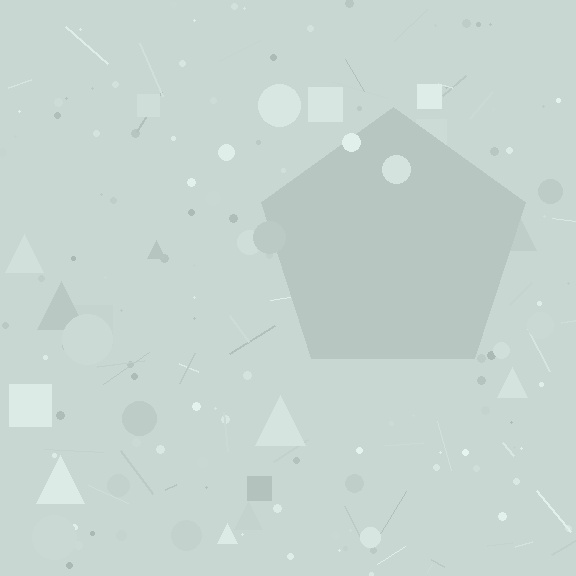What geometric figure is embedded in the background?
A pentagon is embedded in the background.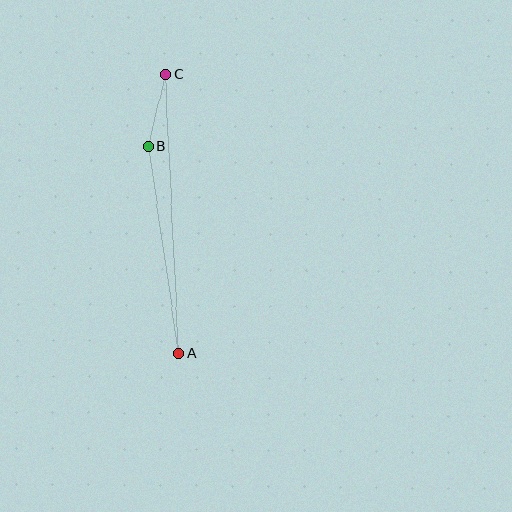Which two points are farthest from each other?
Points A and C are farthest from each other.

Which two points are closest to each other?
Points B and C are closest to each other.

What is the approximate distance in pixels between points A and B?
The distance between A and B is approximately 210 pixels.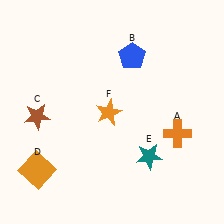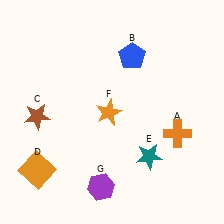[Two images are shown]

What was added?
A purple hexagon (G) was added in Image 2.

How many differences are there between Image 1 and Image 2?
There is 1 difference between the two images.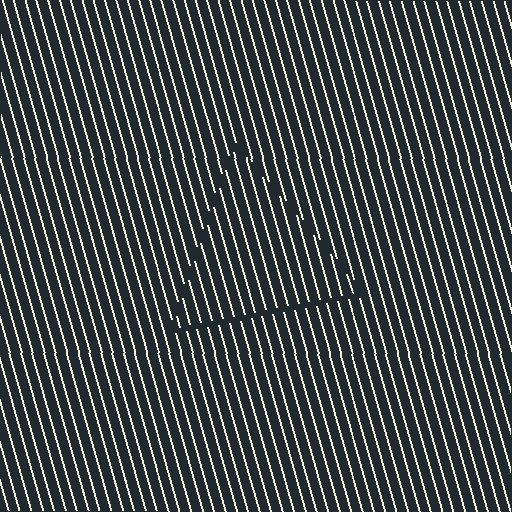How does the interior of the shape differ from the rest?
The interior of the shape contains the same grating, shifted by half a period — the contour is defined by the phase discontinuity where line-ends from the inner and outer gratings abut.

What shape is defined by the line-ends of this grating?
An illusory triangle. The interior of the shape contains the same grating, shifted by half a period — the contour is defined by the phase discontinuity where line-ends from the inner and outer gratings abut.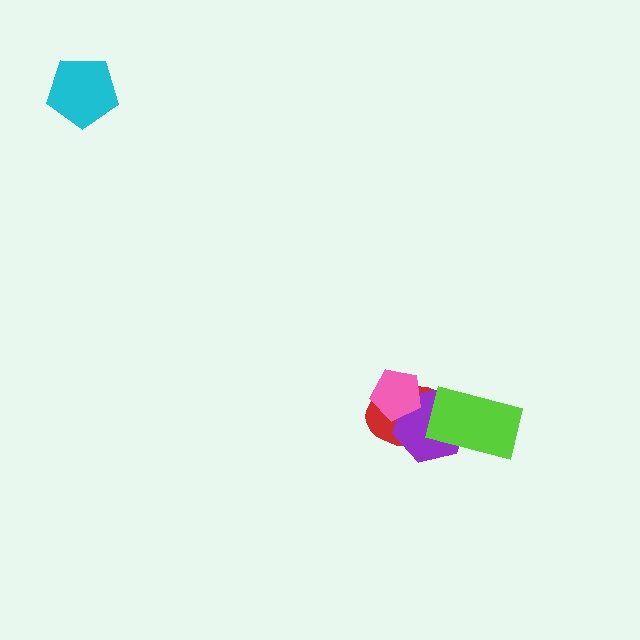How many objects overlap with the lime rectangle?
2 objects overlap with the lime rectangle.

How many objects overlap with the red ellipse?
3 objects overlap with the red ellipse.